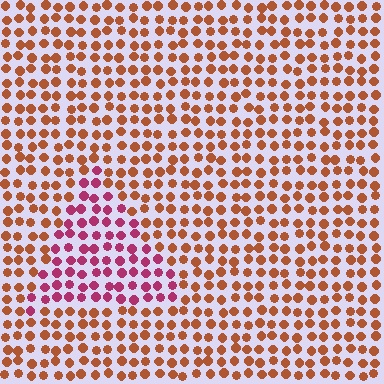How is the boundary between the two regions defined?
The boundary is defined purely by a slight shift in hue (about 47 degrees). Spacing, size, and orientation are identical on both sides.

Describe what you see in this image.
The image is filled with small brown elements in a uniform arrangement. A triangle-shaped region is visible where the elements are tinted to a slightly different hue, forming a subtle color boundary.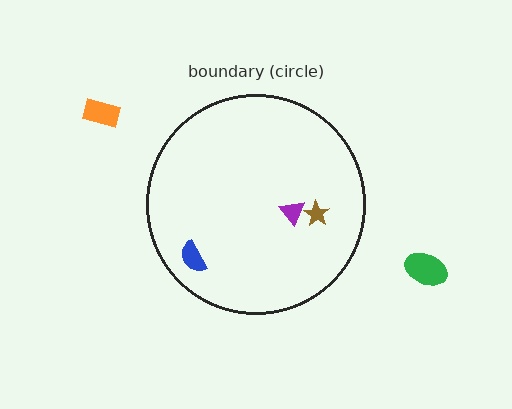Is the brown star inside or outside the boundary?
Inside.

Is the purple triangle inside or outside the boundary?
Inside.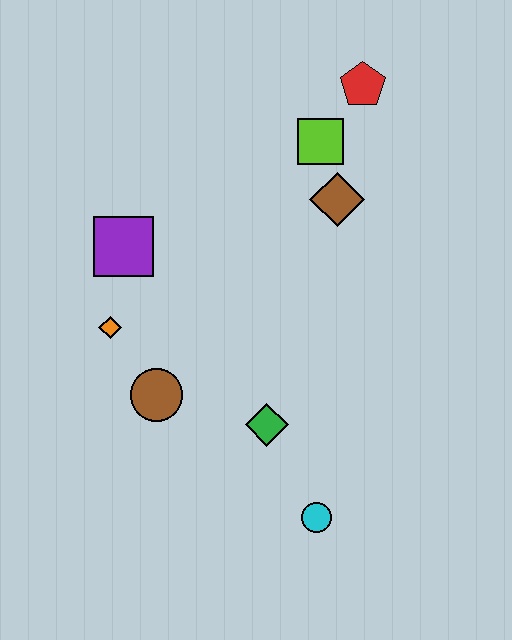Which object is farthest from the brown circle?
The red pentagon is farthest from the brown circle.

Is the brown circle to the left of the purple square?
No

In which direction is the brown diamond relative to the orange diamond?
The brown diamond is to the right of the orange diamond.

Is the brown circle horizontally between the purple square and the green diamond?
Yes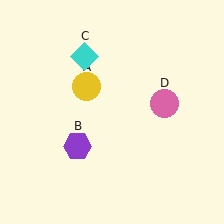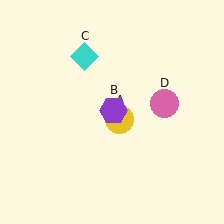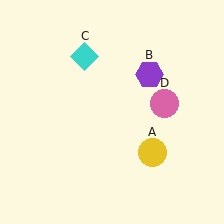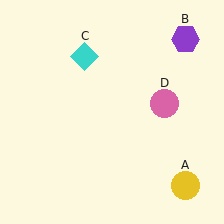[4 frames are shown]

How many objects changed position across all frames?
2 objects changed position: yellow circle (object A), purple hexagon (object B).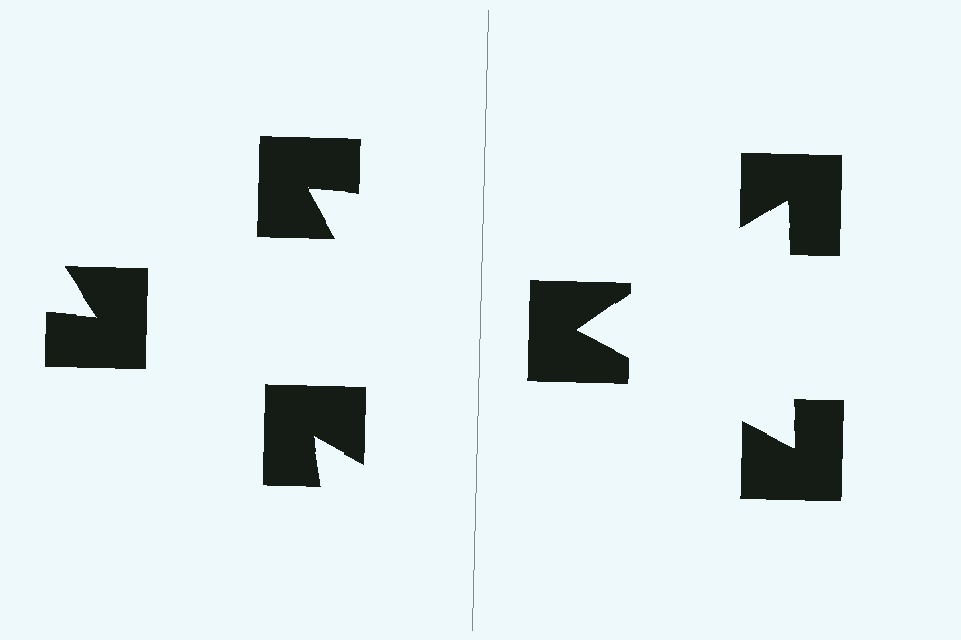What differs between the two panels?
The notched squares are positioned identically on both sides; only the wedge orientations differ. On the right they align to a triangle; on the left they are misaligned.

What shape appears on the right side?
An illusory triangle.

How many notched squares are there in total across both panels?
6 — 3 on each side.